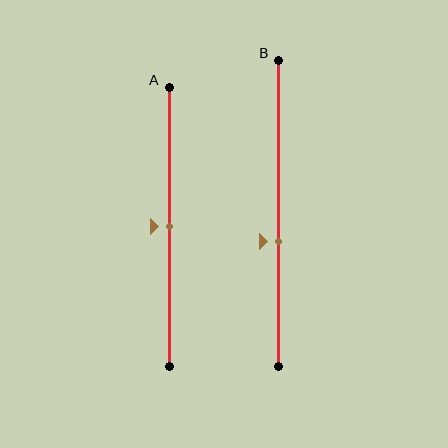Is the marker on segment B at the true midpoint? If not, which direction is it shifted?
No, the marker on segment B is shifted downward by about 9% of the segment length.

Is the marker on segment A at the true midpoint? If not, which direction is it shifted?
Yes, the marker on segment A is at the true midpoint.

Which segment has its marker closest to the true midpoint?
Segment A has its marker closest to the true midpoint.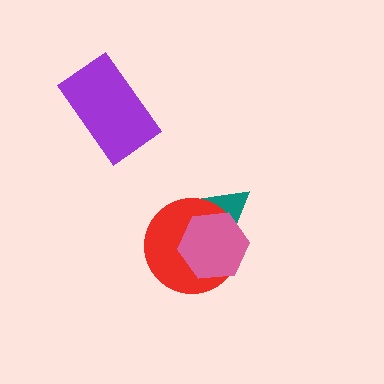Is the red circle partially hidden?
Yes, it is partially covered by another shape.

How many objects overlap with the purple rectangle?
0 objects overlap with the purple rectangle.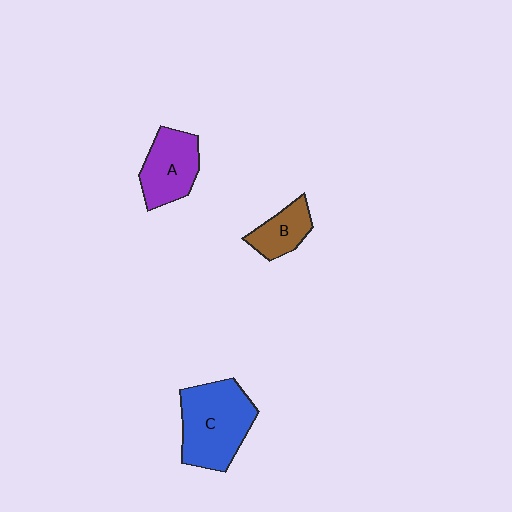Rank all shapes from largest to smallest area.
From largest to smallest: C (blue), A (purple), B (brown).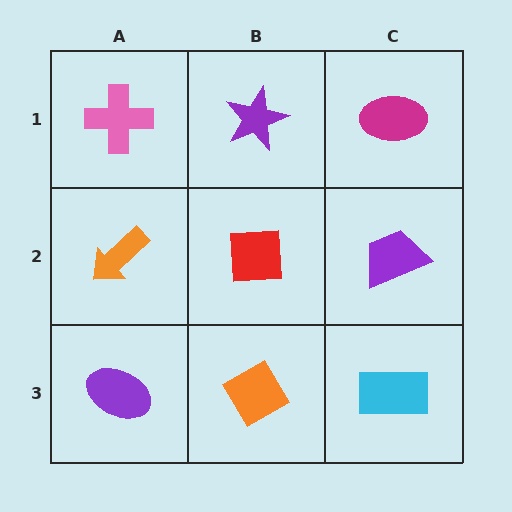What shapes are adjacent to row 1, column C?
A purple trapezoid (row 2, column C), a purple star (row 1, column B).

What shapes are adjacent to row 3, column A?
An orange arrow (row 2, column A), an orange diamond (row 3, column B).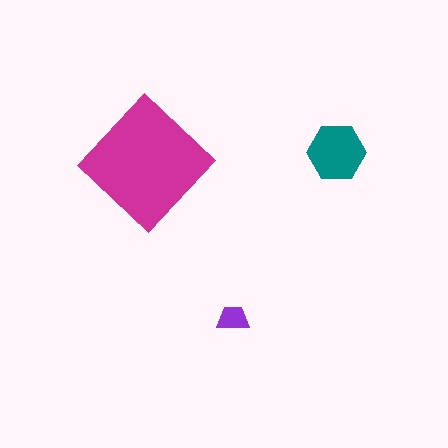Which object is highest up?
The teal hexagon is topmost.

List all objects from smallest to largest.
The purple trapezoid, the teal hexagon, the magenta diamond.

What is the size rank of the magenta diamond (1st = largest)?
1st.